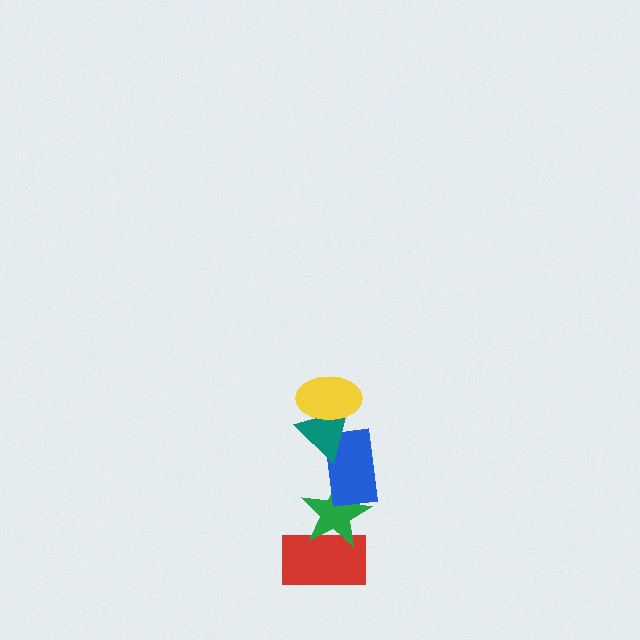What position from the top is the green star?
The green star is 4th from the top.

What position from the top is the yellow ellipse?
The yellow ellipse is 1st from the top.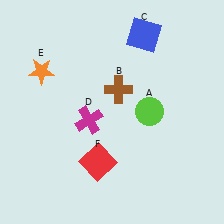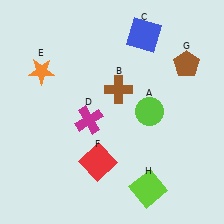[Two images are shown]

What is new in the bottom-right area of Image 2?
A lime square (H) was added in the bottom-right area of Image 2.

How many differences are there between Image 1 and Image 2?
There are 2 differences between the two images.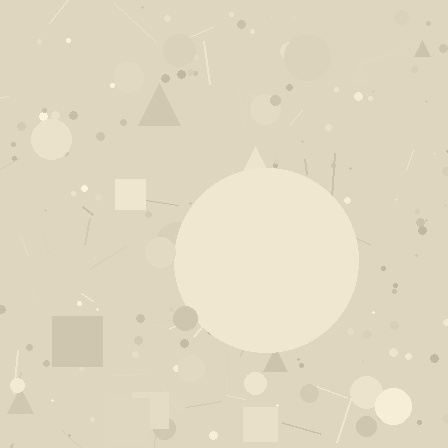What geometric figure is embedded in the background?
A circle is embedded in the background.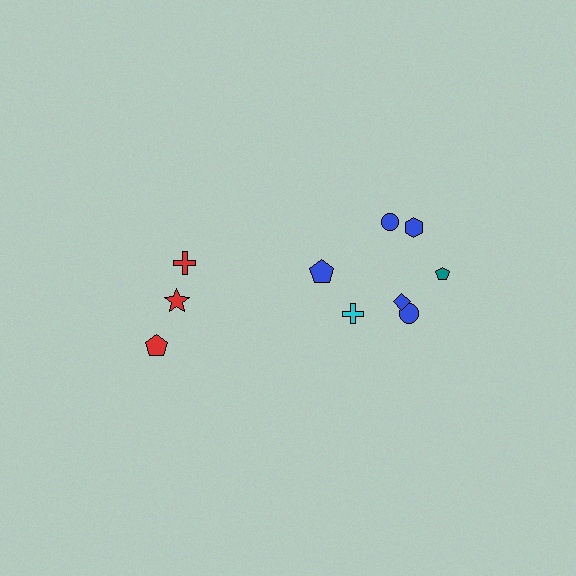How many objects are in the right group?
There are 7 objects.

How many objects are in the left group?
There are 3 objects.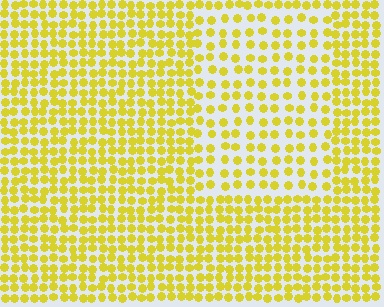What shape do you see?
I see a rectangle.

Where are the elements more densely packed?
The elements are more densely packed outside the rectangle boundary.